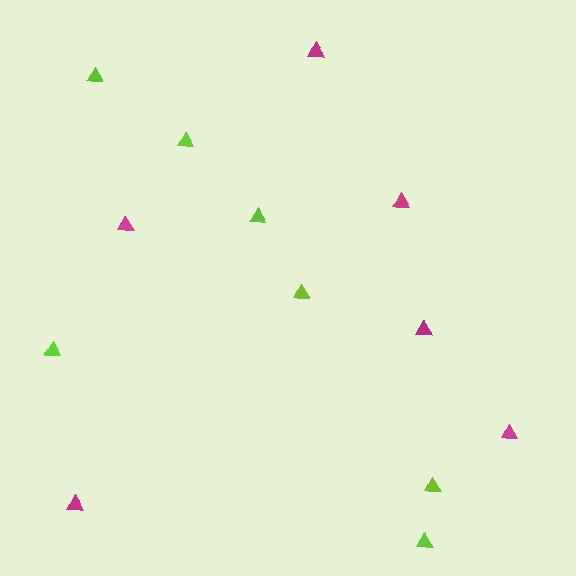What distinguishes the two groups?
There are 2 groups: one group of lime triangles (7) and one group of magenta triangles (6).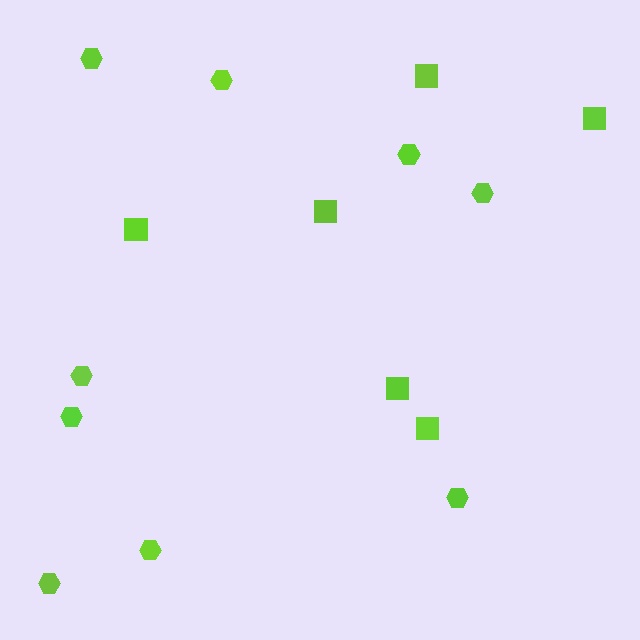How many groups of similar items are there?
There are 2 groups: one group of hexagons (9) and one group of squares (6).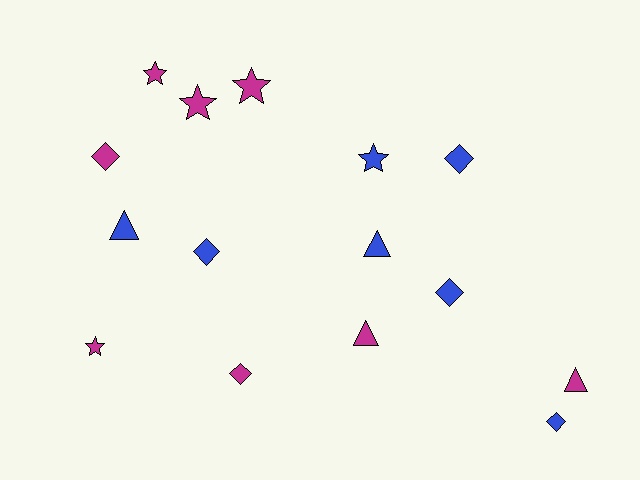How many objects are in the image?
There are 15 objects.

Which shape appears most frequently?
Diamond, with 6 objects.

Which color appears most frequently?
Magenta, with 8 objects.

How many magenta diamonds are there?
There are 2 magenta diamonds.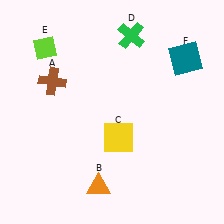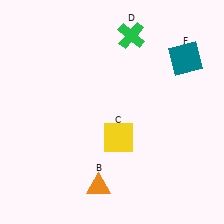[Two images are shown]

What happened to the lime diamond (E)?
The lime diamond (E) was removed in Image 2. It was in the top-left area of Image 1.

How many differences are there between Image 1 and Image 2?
There are 2 differences between the two images.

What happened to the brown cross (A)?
The brown cross (A) was removed in Image 2. It was in the top-left area of Image 1.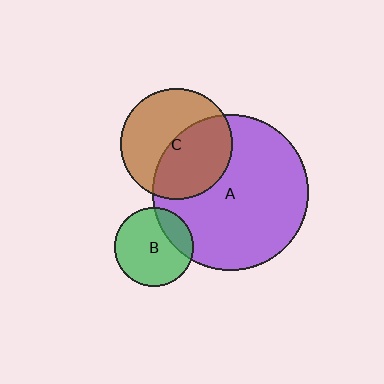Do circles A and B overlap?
Yes.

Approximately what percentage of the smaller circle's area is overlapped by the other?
Approximately 20%.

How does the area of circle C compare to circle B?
Approximately 2.0 times.